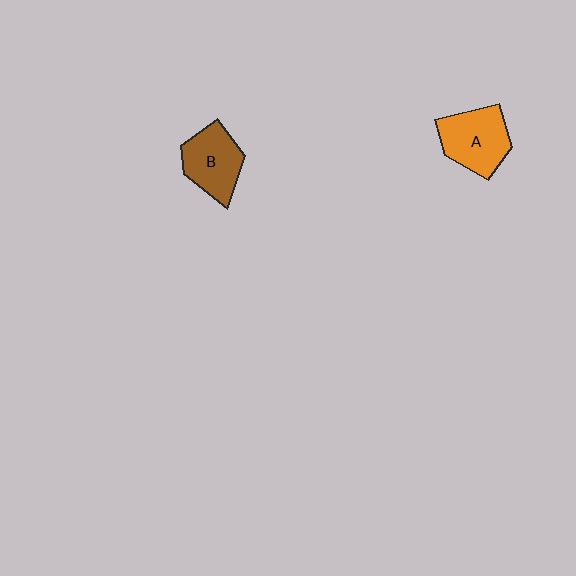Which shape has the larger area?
Shape A (orange).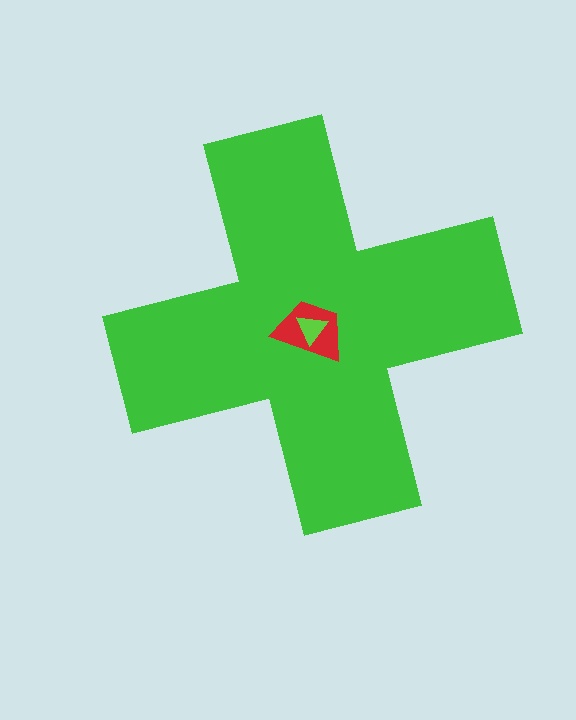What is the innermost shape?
The lime triangle.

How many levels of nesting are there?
3.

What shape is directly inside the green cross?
The red trapezoid.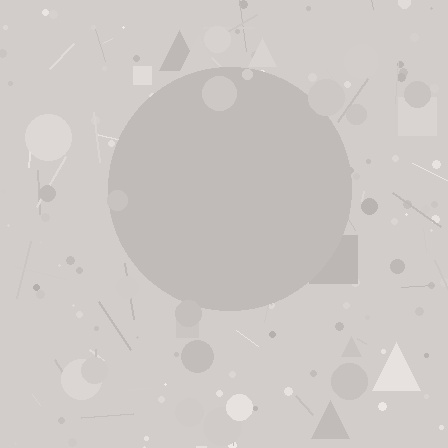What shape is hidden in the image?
A circle is hidden in the image.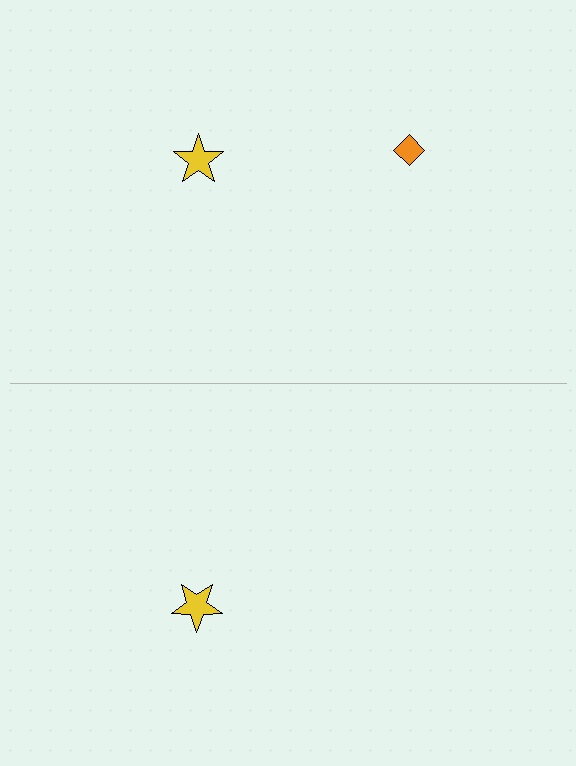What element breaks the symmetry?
A orange diamond is missing from the bottom side.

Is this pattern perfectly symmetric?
No, the pattern is not perfectly symmetric. A orange diamond is missing from the bottom side.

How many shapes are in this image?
There are 3 shapes in this image.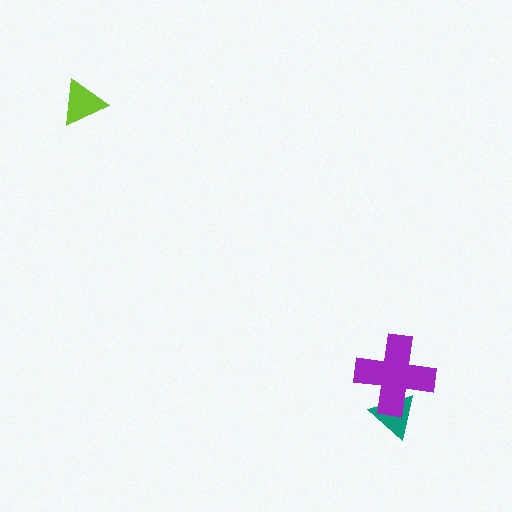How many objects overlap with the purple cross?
1 object overlaps with the purple cross.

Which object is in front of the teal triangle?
The purple cross is in front of the teal triangle.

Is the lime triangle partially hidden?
No, no other shape covers it.